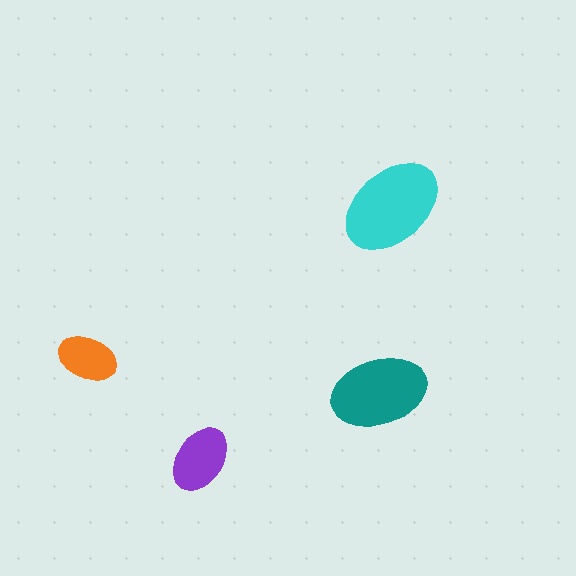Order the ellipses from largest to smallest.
the cyan one, the teal one, the purple one, the orange one.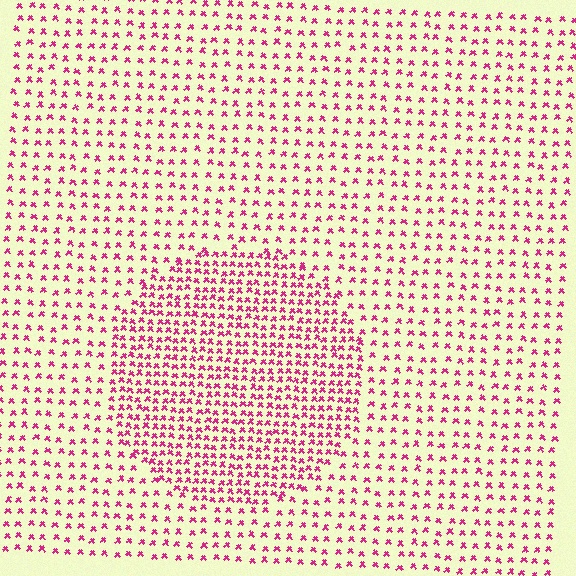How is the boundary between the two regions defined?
The boundary is defined by a change in element density (approximately 2.0x ratio). All elements are the same color, size, and shape.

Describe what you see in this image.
The image contains small magenta elements arranged at two different densities. A circle-shaped region is visible where the elements are more densely packed than the surrounding area.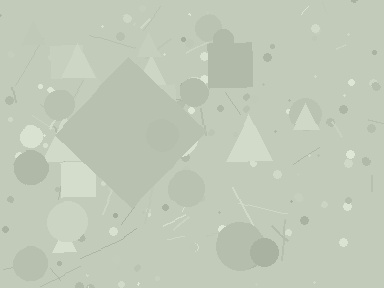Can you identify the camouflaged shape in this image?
The camouflaged shape is a diamond.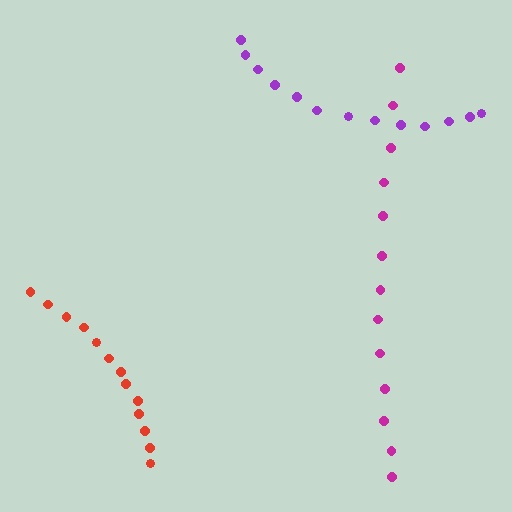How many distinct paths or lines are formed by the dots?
There are 3 distinct paths.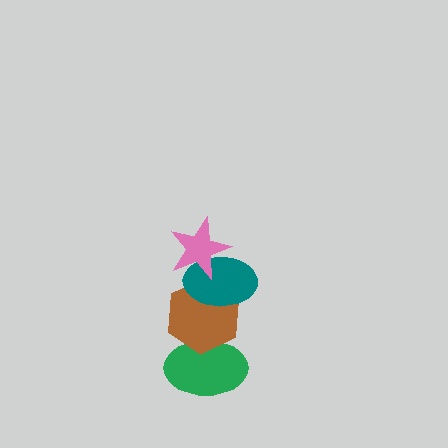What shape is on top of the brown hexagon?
The teal ellipse is on top of the brown hexagon.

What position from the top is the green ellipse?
The green ellipse is 4th from the top.